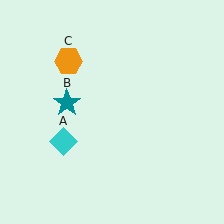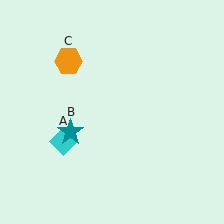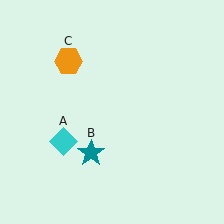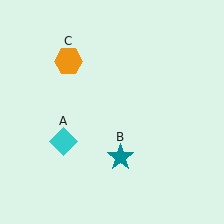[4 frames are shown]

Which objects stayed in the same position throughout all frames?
Cyan diamond (object A) and orange hexagon (object C) remained stationary.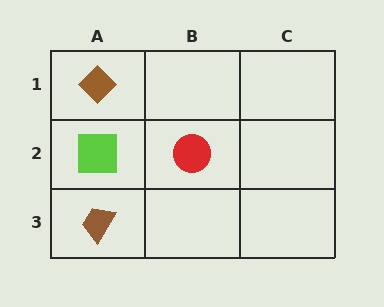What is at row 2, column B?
A red circle.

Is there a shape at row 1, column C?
No, that cell is empty.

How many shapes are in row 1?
1 shape.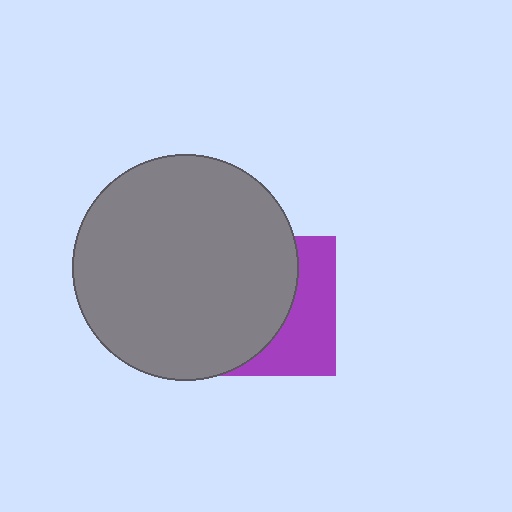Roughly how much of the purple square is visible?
A small part of it is visible (roughly 38%).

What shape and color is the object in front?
The object in front is a gray circle.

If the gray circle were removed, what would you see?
You would see the complete purple square.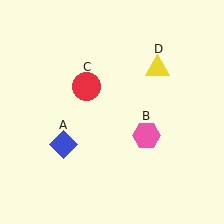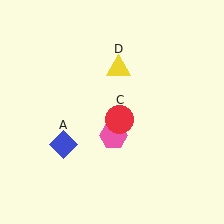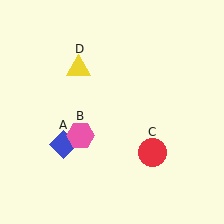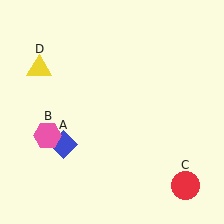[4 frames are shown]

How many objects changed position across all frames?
3 objects changed position: pink hexagon (object B), red circle (object C), yellow triangle (object D).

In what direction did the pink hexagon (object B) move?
The pink hexagon (object B) moved left.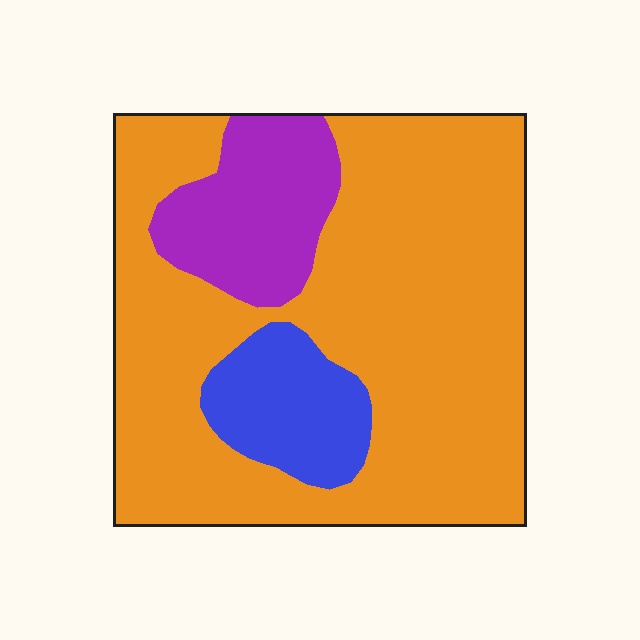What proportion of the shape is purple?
Purple takes up about one sixth (1/6) of the shape.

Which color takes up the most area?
Orange, at roughly 75%.